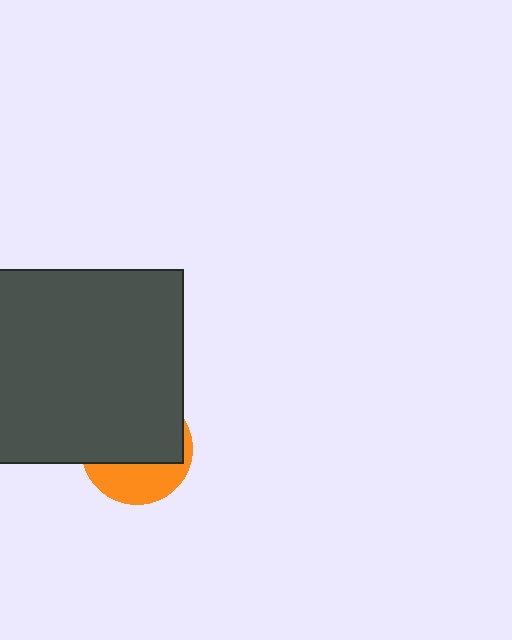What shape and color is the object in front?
The object in front is a dark gray square.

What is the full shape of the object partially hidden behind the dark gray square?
The partially hidden object is an orange circle.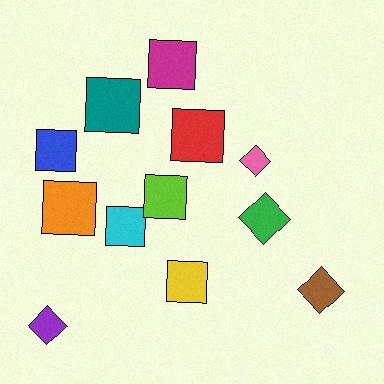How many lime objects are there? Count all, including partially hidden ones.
There is 1 lime object.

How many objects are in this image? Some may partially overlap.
There are 12 objects.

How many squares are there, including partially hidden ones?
There are 8 squares.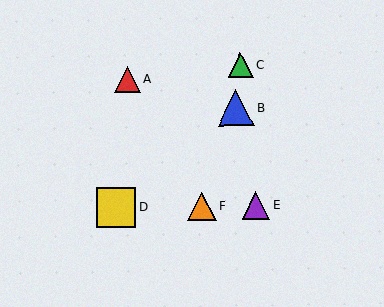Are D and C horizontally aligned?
No, D is at y≈208 and C is at y≈65.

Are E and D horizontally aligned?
Yes, both are at y≈205.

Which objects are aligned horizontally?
Objects D, E, F are aligned horizontally.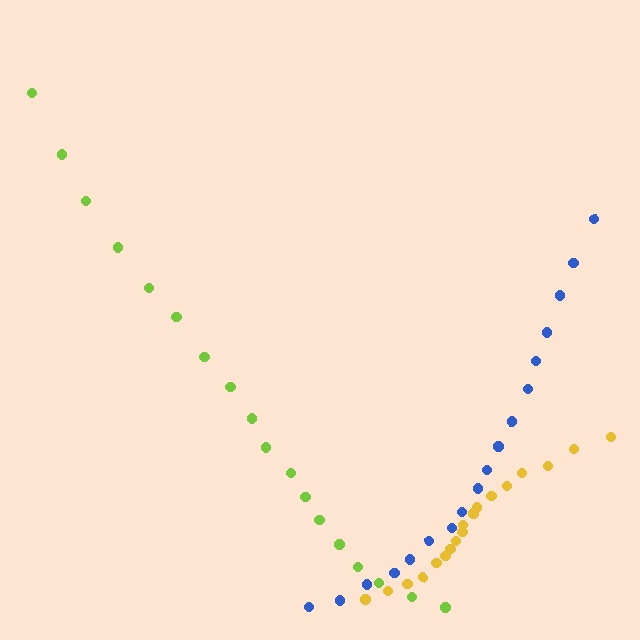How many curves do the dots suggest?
There are 3 distinct paths.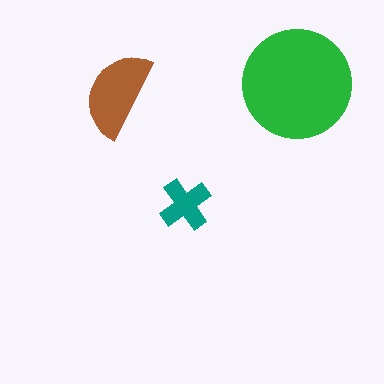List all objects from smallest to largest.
The teal cross, the brown semicircle, the green circle.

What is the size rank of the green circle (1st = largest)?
1st.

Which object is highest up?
The green circle is topmost.